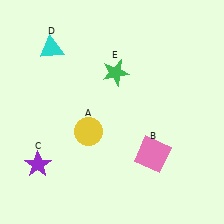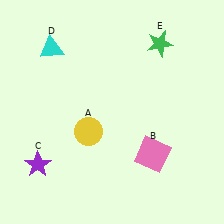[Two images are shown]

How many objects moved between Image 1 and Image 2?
1 object moved between the two images.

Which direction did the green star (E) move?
The green star (E) moved right.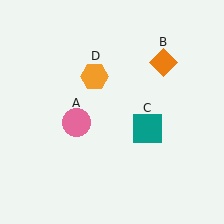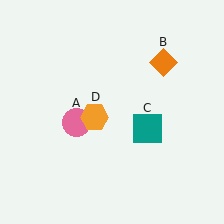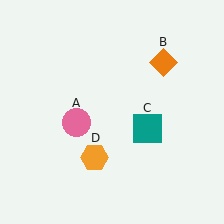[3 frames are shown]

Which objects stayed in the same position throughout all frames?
Pink circle (object A) and orange diamond (object B) and teal square (object C) remained stationary.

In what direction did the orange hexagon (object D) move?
The orange hexagon (object D) moved down.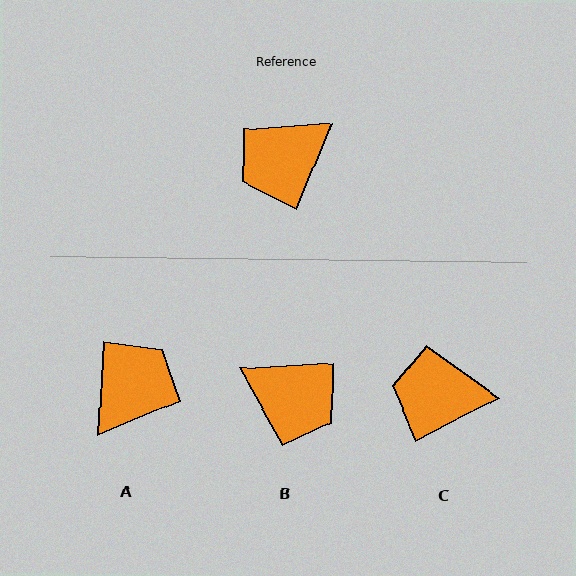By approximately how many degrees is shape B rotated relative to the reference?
Approximately 116 degrees counter-clockwise.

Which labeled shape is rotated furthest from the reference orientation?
A, about 161 degrees away.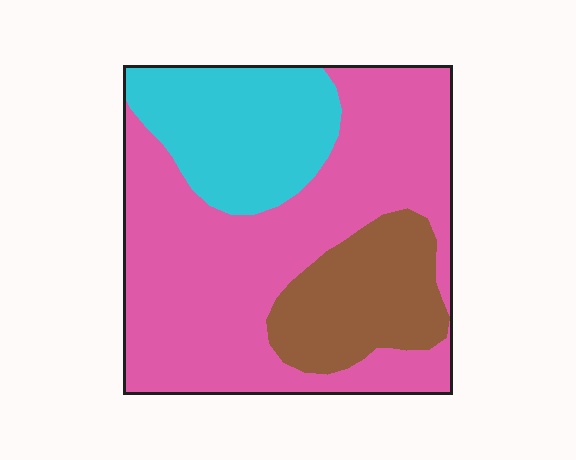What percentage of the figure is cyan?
Cyan takes up about one fifth (1/5) of the figure.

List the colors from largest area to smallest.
From largest to smallest: pink, cyan, brown.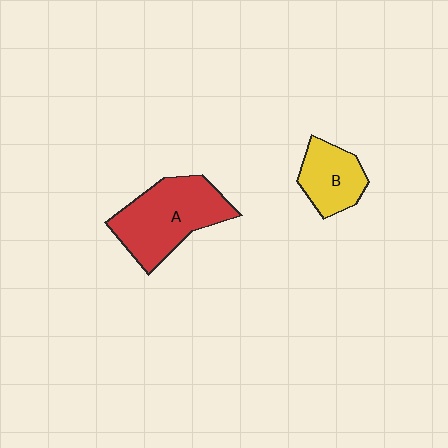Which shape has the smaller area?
Shape B (yellow).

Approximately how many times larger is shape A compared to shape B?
Approximately 1.8 times.